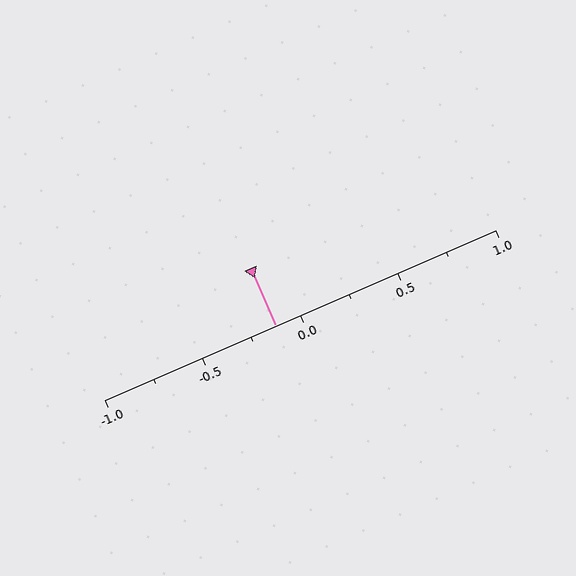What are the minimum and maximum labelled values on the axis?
The axis runs from -1.0 to 1.0.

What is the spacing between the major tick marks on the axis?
The major ticks are spaced 0.5 apart.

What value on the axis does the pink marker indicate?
The marker indicates approximately -0.12.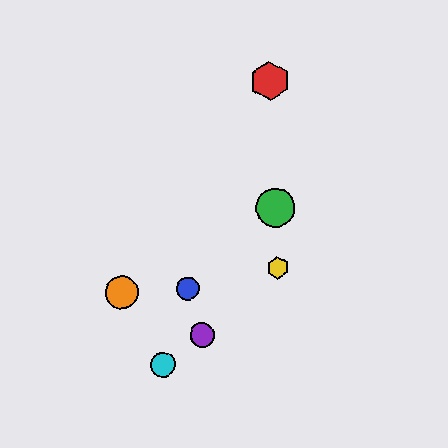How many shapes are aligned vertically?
3 shapes (the red hexagon, the green circle, the yellow hexagon) are aligned vertically.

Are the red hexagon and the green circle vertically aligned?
Yes, both are at x≈270.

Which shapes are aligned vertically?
The red hexagon, the green circle, the yellow hexagon are aligned vertically.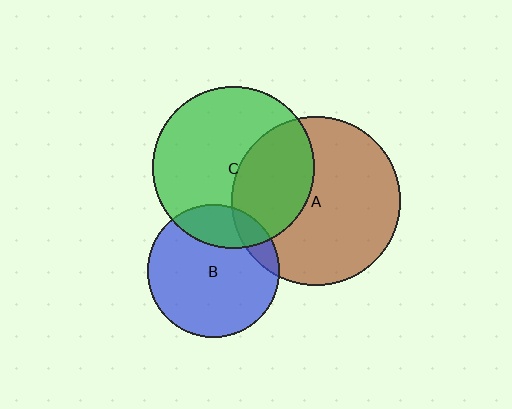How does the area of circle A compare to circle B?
Approximately 1.6 times.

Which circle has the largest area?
Circle A (brown).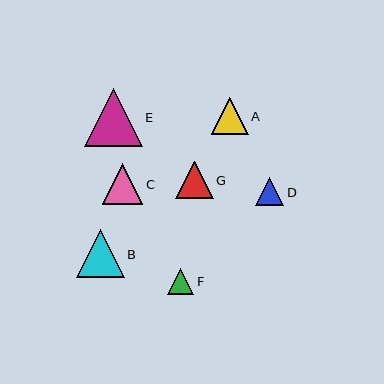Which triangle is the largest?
Triangle E is the largest with a size of approximately 58 pixels.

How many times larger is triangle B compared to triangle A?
Triangle B is approximately 1.3 times the size of triangle A.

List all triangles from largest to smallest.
From largest to smallest: E, B, C, G, A, D, F.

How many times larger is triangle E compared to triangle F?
Triangle E is approximately 2.2 times the size of triangle F.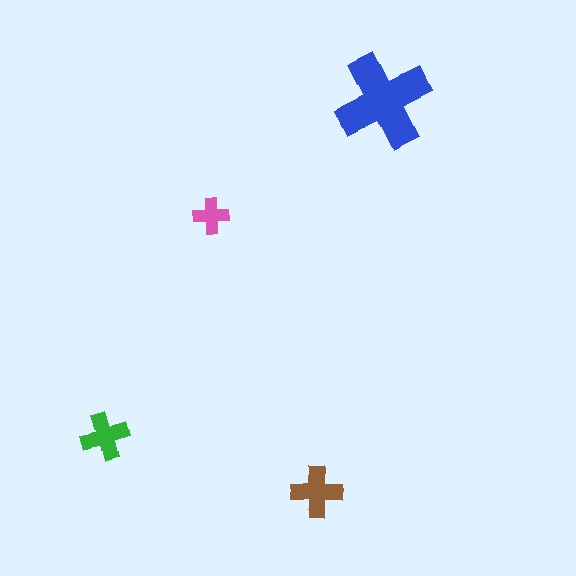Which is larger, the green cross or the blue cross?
The blue one.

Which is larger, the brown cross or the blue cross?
The blue one.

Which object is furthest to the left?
The green cross is leftmost.